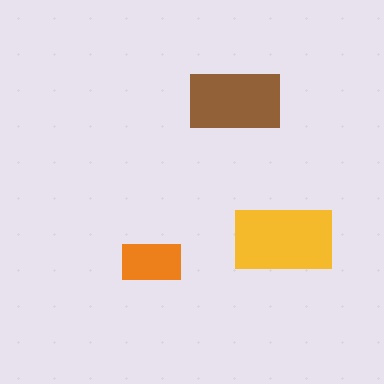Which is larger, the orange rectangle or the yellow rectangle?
The yellow one.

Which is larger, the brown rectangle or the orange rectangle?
The brown one.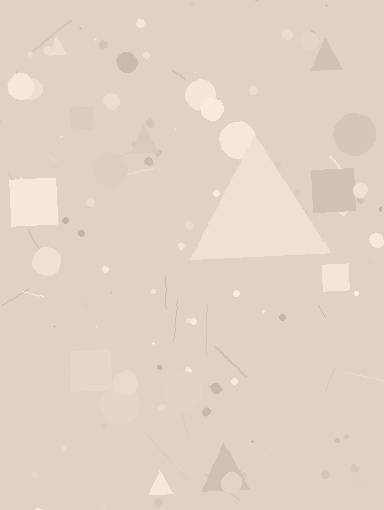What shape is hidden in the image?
A triangle is hidden in the image.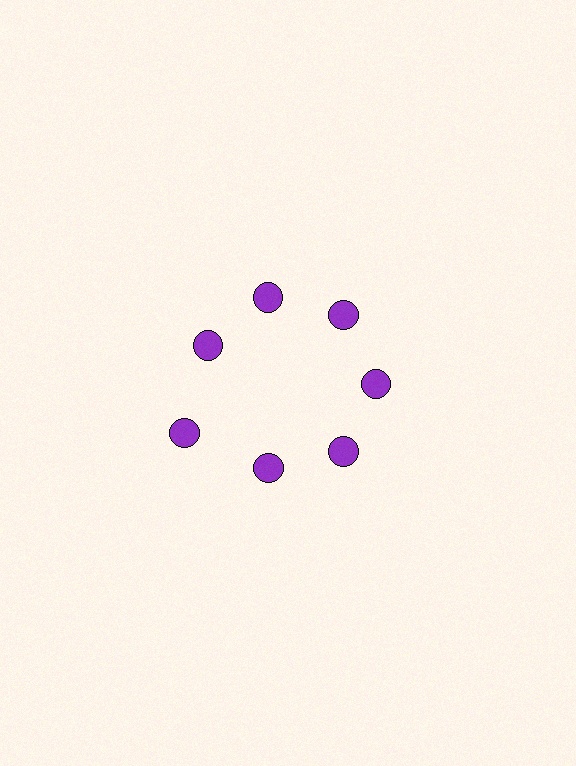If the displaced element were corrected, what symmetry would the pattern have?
It would have 7-fold rotational symmetry — the pattern would map onto itself every 51 degrees.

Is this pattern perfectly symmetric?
No. The 7 purple circles are arranged in a ring, but one element near the 8 o'clock position is pushed outward from the center, breaking the 7-fold rotational symmetry.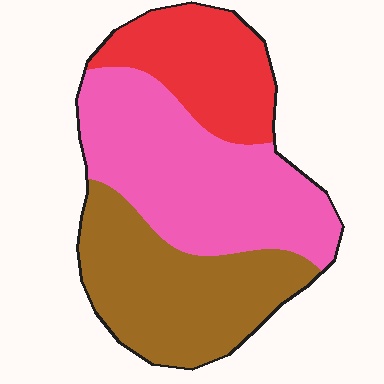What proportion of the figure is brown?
Brown covers roughly 35% of the figure.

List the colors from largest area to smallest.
From largest to smallest: pink, brown, red.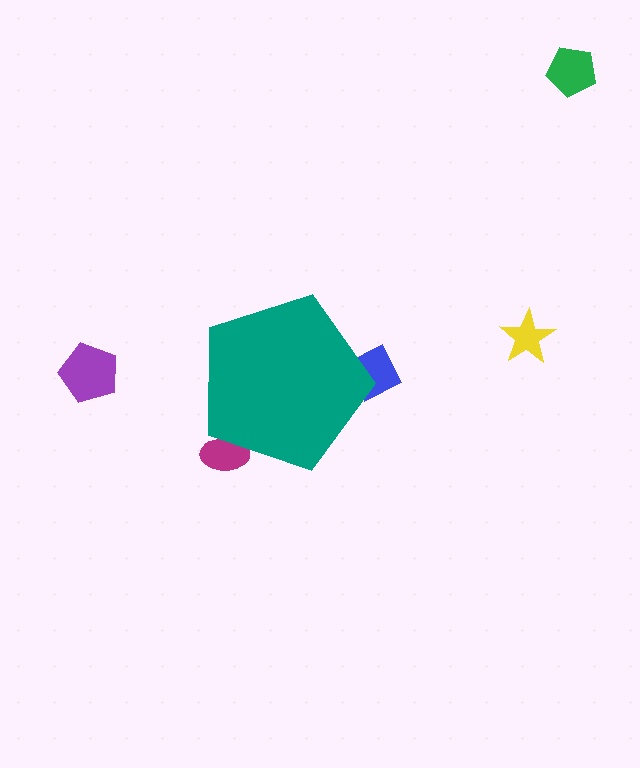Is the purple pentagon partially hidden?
No, the purple pentagon is fully visible.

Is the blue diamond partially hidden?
Yes, the blue diamond is partially hidden behind the teal pentagon.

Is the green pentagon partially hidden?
No, the green pentagon is fully visible.